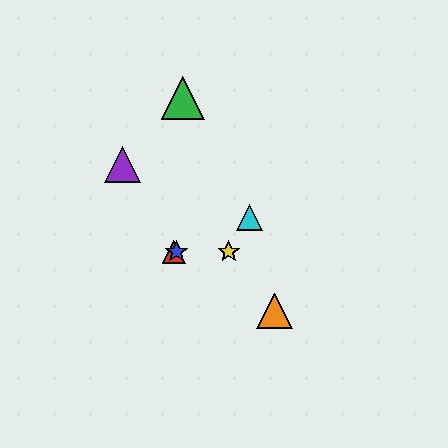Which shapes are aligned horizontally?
The red triangle, the blue star, the yellow star are aligned horizontally.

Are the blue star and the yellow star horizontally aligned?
Yes, both are at y≈252.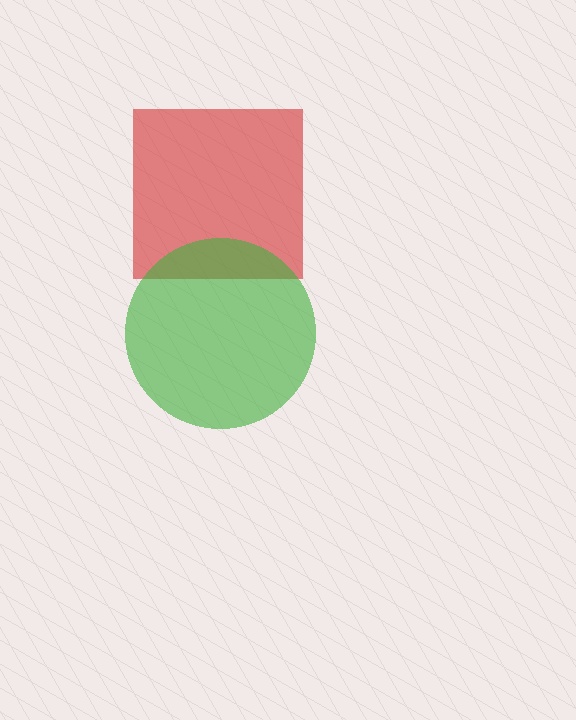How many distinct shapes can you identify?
There are 2 distinct shapes: a red square, a green circle.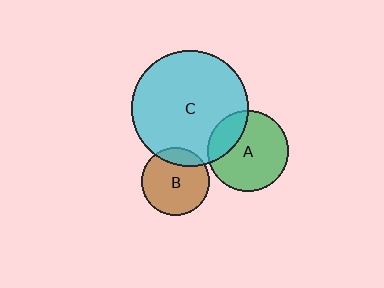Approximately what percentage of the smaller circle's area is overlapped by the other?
Approximately 25%.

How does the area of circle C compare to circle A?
Approximately 2.1 times.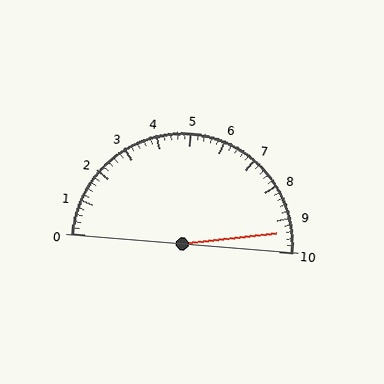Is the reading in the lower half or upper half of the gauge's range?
The reading is in the upper half of the range (0 to 10).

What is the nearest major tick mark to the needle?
The nearest major tick mark is 9.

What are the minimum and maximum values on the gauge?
The gauge ranges from 0 to 10.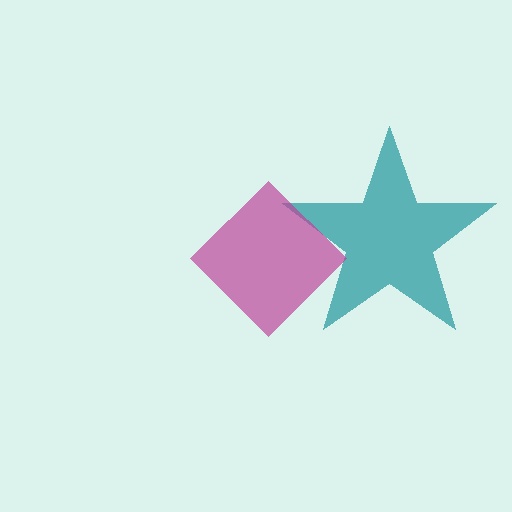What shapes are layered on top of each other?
The layered shapes are: a teal star, a magenta diamond.